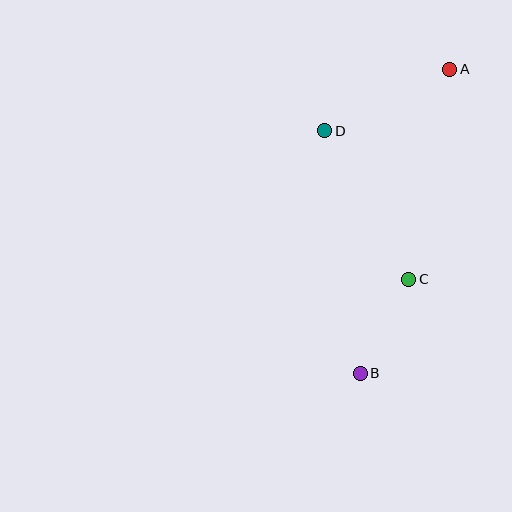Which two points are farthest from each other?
Points A and B are farthest from each other.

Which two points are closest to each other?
Points B and C are closest to each other.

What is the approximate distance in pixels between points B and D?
The distance between B and D is approximately 245 pixels.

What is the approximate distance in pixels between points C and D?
The distance between C and D is approximately 170 pixels.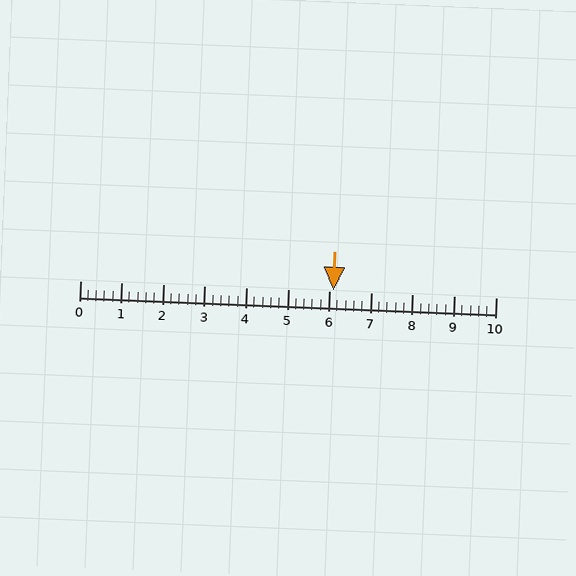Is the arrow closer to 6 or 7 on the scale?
The arrow is closer to 6.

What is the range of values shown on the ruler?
The ruler shows values from 0 to 10.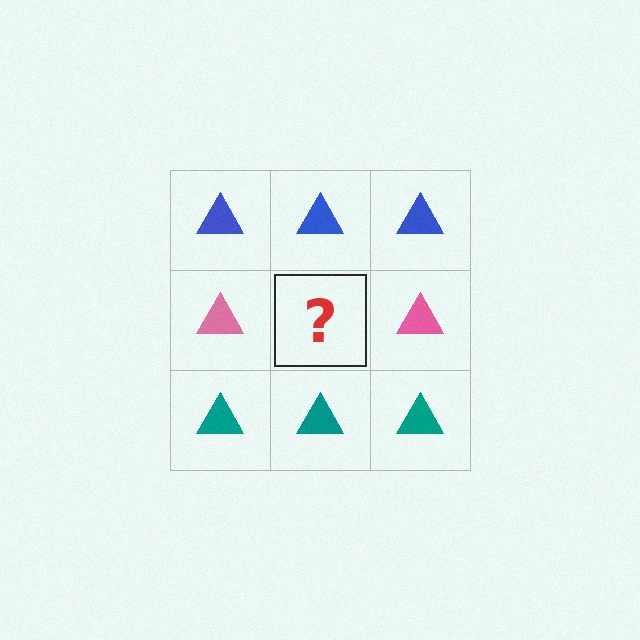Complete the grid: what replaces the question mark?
The question mark should be replaced with a pink triangle.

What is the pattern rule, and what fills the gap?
The rule is that each row has a consistent color. The gap should be filled with a pink triangle.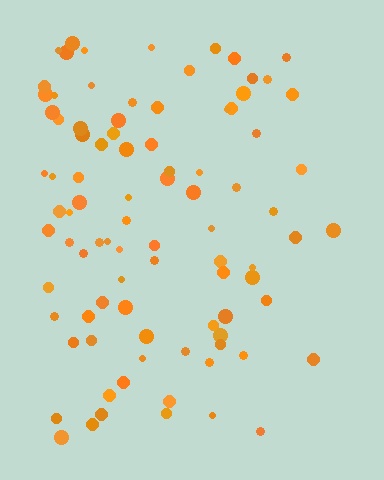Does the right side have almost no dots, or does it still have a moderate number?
Still a moderate number, just noticeably fewer than the left.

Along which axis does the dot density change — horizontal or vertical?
Horizontal.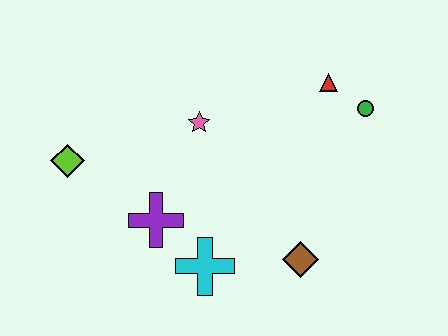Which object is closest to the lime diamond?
The purple cross is closest to the lime diamond.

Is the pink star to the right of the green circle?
No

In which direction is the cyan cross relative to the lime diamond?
The cyan cross is to the right of the lime diamond.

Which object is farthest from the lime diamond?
The green circle is farthest from the lime diamond.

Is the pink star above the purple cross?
Yes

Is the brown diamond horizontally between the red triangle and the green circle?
No